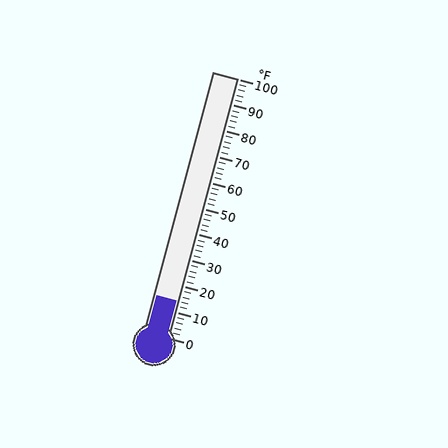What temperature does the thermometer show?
The thermometer shows approximately 14°F.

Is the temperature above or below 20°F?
The temperature is below 20°F.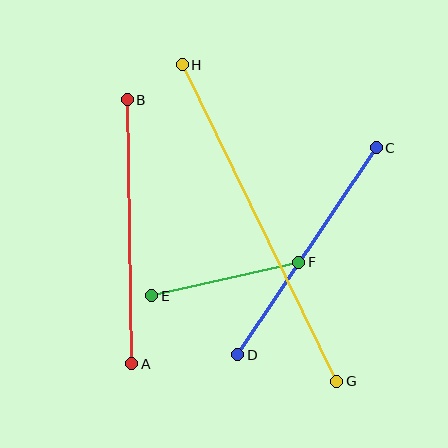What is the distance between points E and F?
The distance is approximately 150 pixels.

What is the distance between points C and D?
The distance is approximately 249 pixels.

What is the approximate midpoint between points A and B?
The midpoint is at approximately (129, 232) pixels.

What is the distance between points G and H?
The distance is approximately 352 pixels.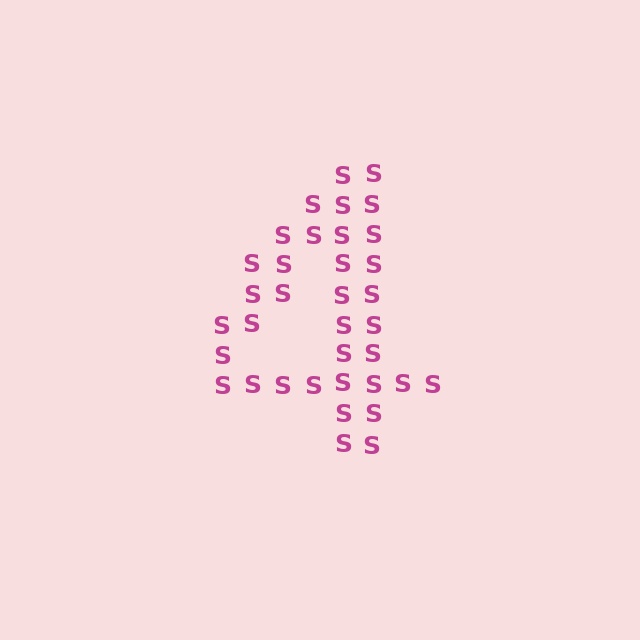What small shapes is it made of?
It is made of small letter S's.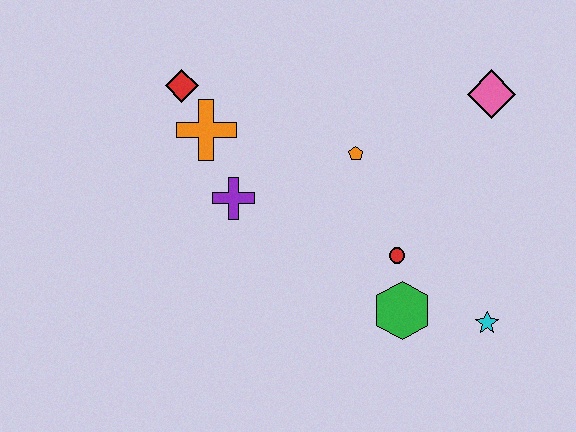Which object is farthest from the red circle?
The red diamond is farthest from the red circle.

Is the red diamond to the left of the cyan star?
Yes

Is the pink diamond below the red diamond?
Yes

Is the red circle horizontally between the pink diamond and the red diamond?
Yes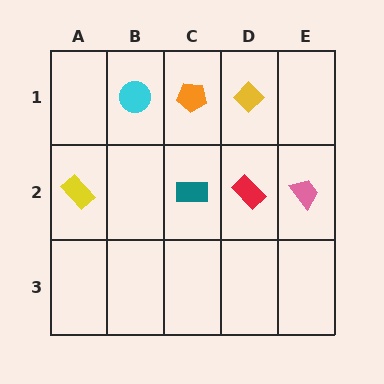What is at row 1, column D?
A yellow diamond.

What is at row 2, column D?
A red rectangle.